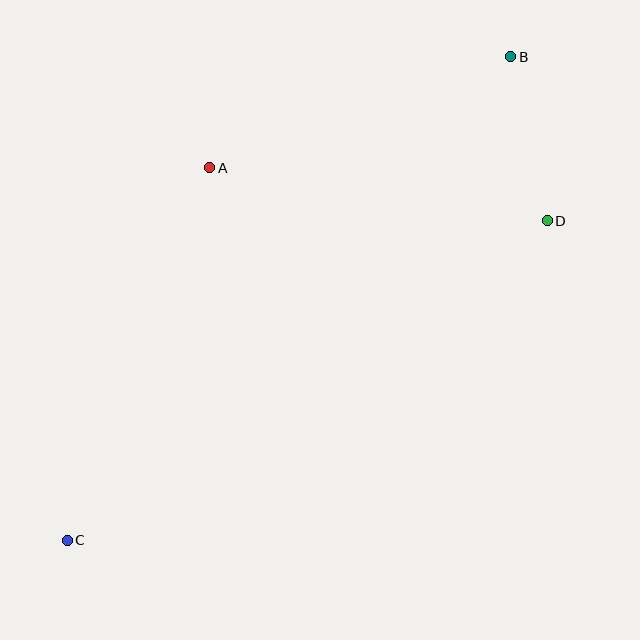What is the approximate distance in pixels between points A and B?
The distance between A and B is approximately 321 pixels.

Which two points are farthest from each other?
Points B and C are farthest from each other.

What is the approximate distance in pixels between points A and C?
The distance between A and C is approximately 399 pixels.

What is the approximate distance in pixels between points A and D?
The distance between A and D is approximately 342 pixels.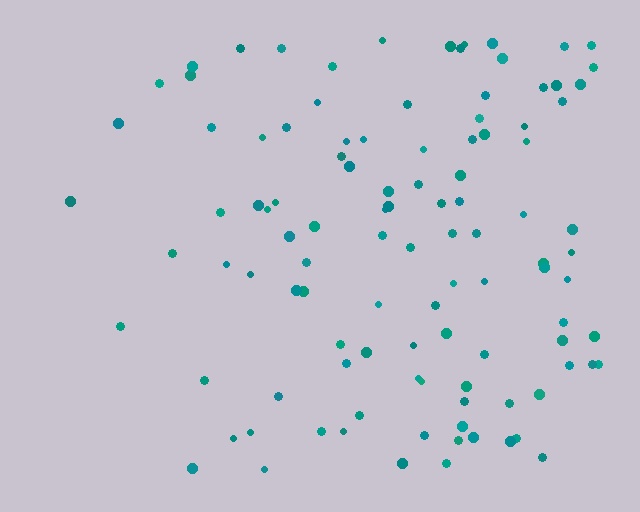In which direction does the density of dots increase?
From left to right, with the right side densest.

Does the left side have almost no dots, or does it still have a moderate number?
Still a moderate number, just noticeably fewer than the right.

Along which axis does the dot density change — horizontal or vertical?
Horizontal.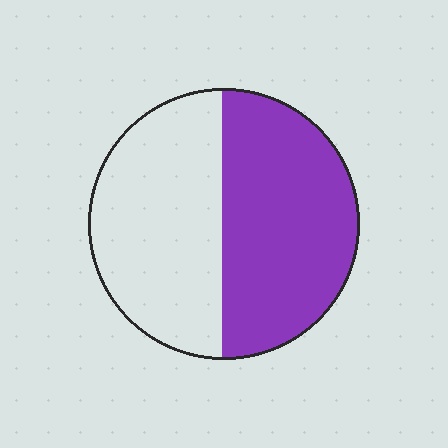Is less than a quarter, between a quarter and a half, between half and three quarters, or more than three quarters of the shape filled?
Between half and three quarters.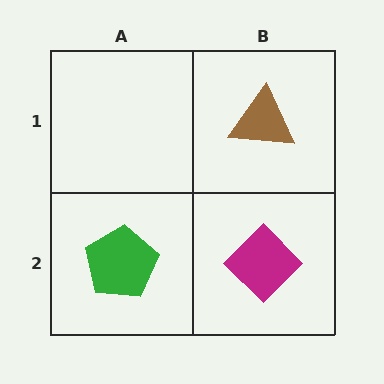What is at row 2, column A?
A green pentagon.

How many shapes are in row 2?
2 shapes.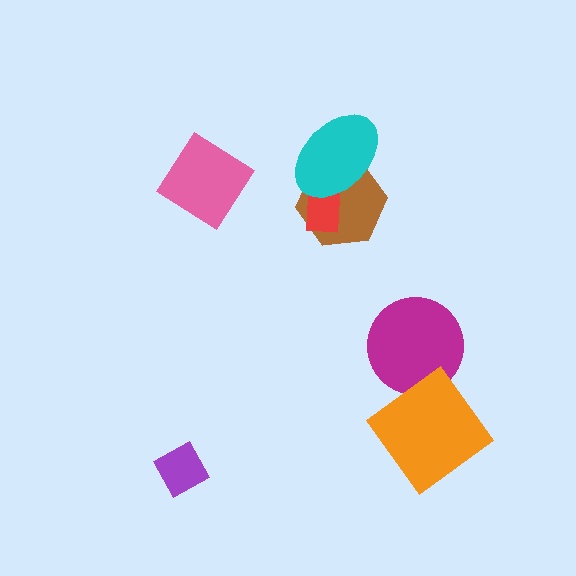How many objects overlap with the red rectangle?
2 objects overlap with the red rectangle.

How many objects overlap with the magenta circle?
0 objects overlap with the magenta circle.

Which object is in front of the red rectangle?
The cyan ellipse is in front of the red rectangle.